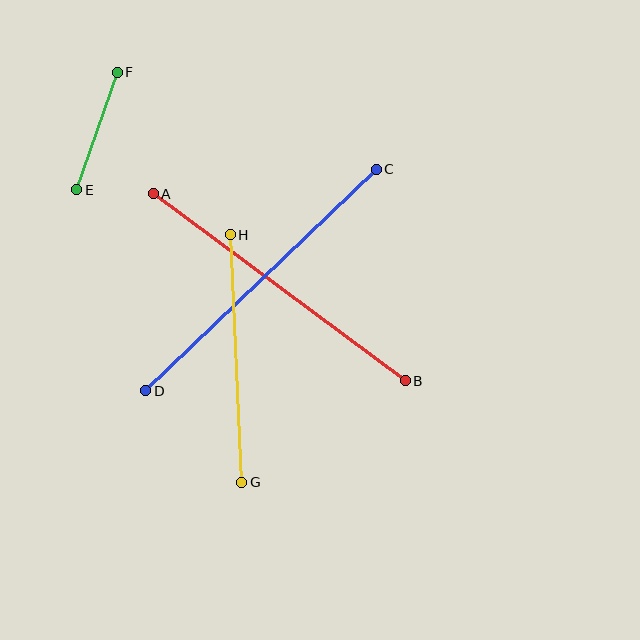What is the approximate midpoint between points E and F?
The midpoint is at approximately (97, 131) pixels.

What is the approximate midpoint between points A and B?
The midpoint is at approximately (279, 287) pixels.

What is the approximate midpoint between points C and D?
The midpoint is at approximately (261, 280) pixels.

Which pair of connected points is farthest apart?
Points C and D are farthest apart.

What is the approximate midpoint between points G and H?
The midpoint is at approximately (236, 359) pixels.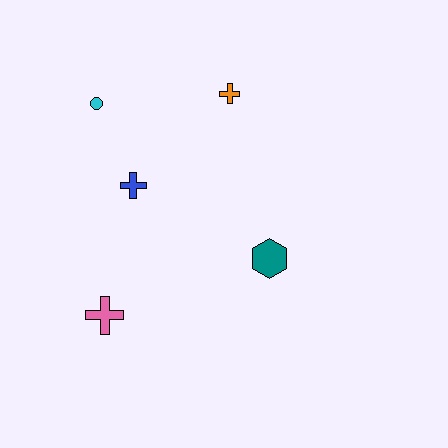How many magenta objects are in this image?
There are no magenta objects.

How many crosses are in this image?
There are 3 crosses.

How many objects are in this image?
There are 5 objects.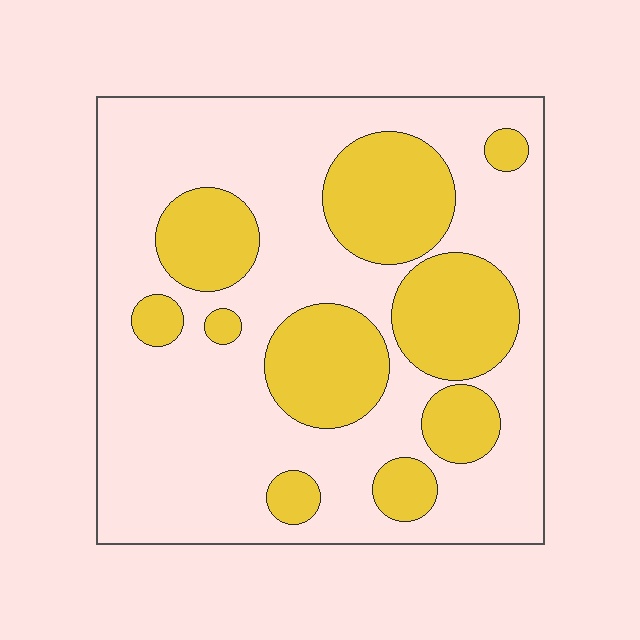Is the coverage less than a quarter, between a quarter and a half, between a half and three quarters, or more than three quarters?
Between a quarter and a half.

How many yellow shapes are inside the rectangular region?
10.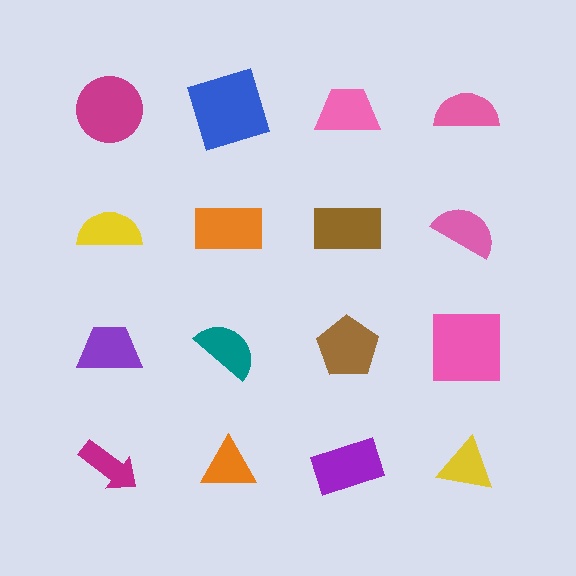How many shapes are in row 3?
4 shapes.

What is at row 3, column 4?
A pink square.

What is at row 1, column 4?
A pink semicircle.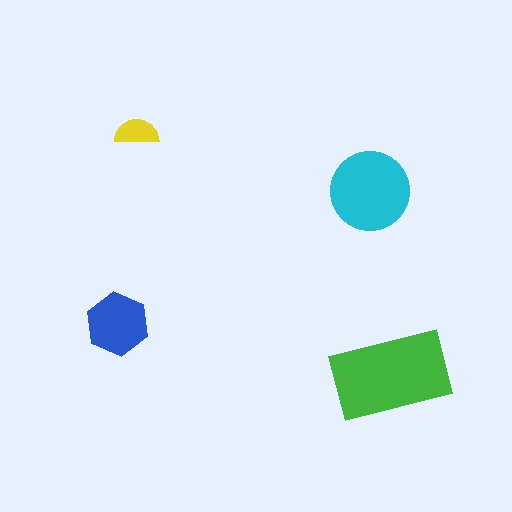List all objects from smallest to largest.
The yellow semicircle, the blue hexagon, the cyan circle, the green rectangle.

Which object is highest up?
The yellow semicircle is topmost.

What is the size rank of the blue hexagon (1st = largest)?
3rd.